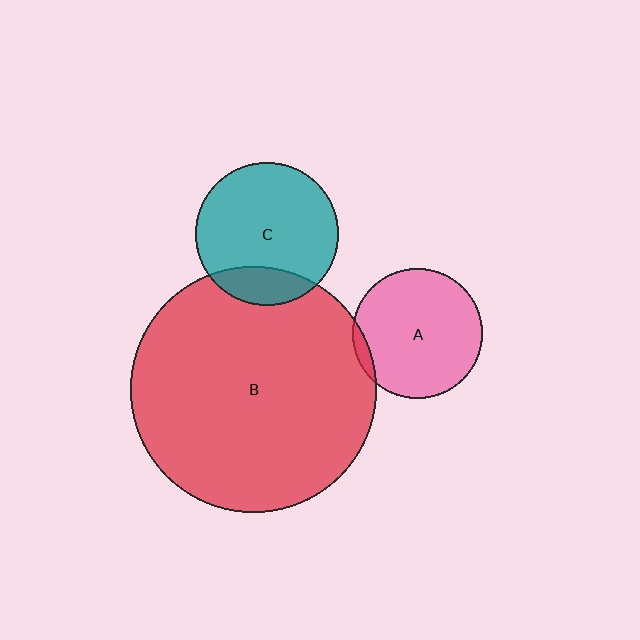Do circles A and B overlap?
Yes.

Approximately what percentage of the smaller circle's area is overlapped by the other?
Approximately 5%.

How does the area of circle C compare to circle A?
Approximately 1.2 times.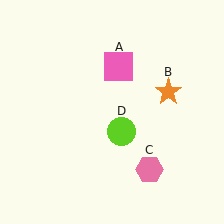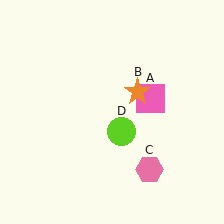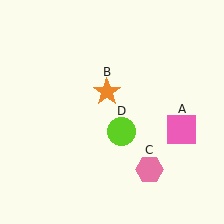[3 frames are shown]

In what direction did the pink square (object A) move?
The pink square (object A) moved down and to the right.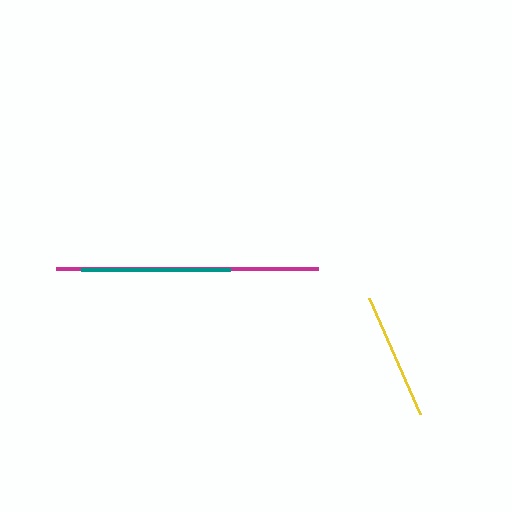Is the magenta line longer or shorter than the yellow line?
The magenta line is longer than the yellow line.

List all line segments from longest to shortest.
From longest to shortest: magenta, teal, yellow.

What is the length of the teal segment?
The teal segment is approximately 149 pixels long.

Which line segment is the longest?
The magenta line is the longest at approximately 262 pixels.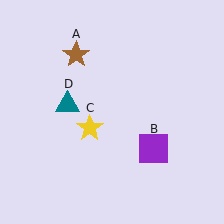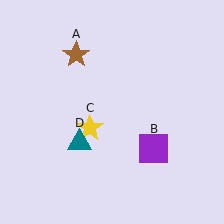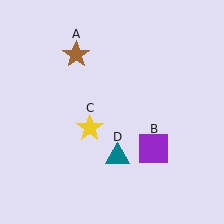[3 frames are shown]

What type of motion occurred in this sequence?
The teal triangle (object D) rotated counterclockwise around the center of the scene.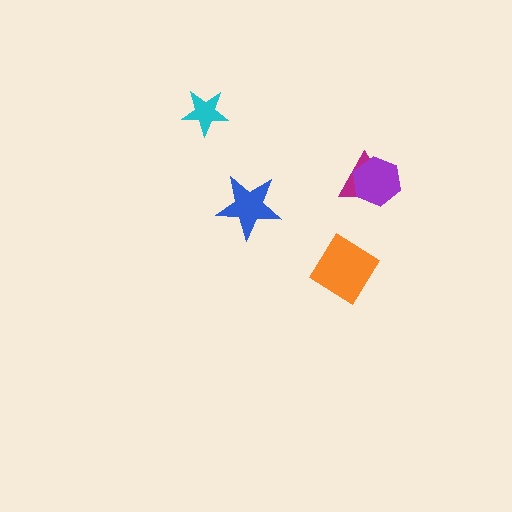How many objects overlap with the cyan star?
0 objects overlap with the cyan star.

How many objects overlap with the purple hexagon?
1 object overlaps with the purple hexagon.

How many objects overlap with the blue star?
0 objects overlap with the blue star.